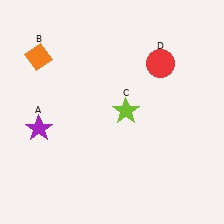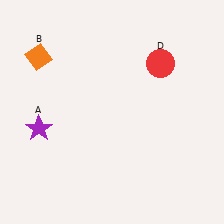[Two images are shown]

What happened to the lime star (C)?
The lime star (C) was removed in Image 2. It was in the top-right area of Image 1.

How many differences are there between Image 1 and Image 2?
There is 1 difference between the two images.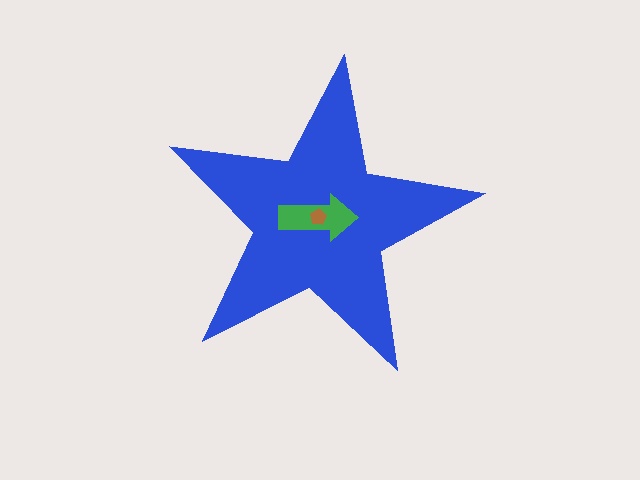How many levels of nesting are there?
3.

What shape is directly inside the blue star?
The green arrow.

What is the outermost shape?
The blue star.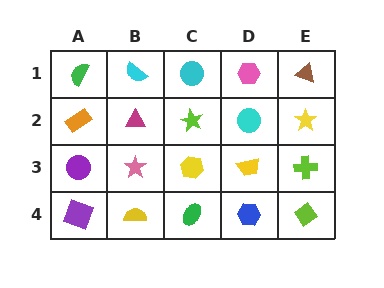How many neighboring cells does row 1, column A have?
2.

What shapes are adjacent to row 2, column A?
A green semicircle (row 1, column A), a purple circle (row 3, column A), a magenta triangle (row 2, column B).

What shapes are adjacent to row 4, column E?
A lime cross (row 3, column E), a blue hexagon (row 4, column D).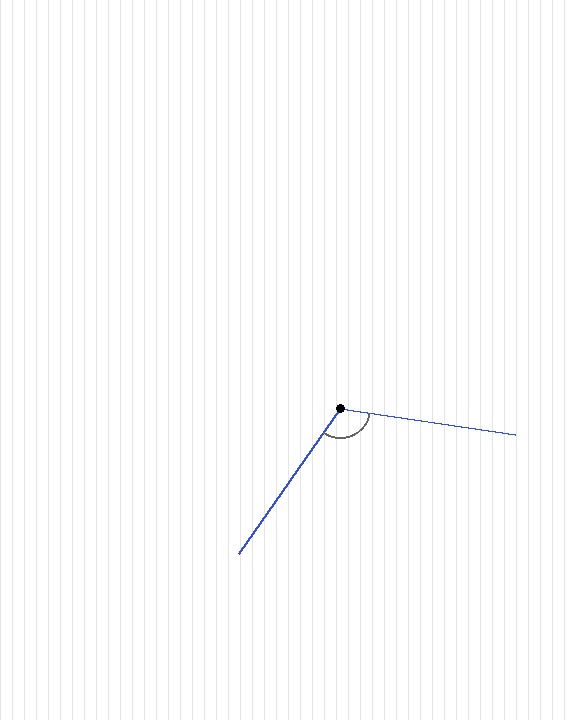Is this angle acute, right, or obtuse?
It is obtuse.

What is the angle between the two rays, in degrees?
Approximately 117 degrees.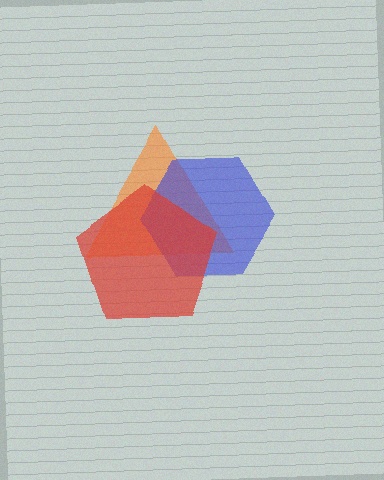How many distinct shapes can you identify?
There are 3 distinct shapes: an orange triangle, a blue hexagon, a red pentagon.